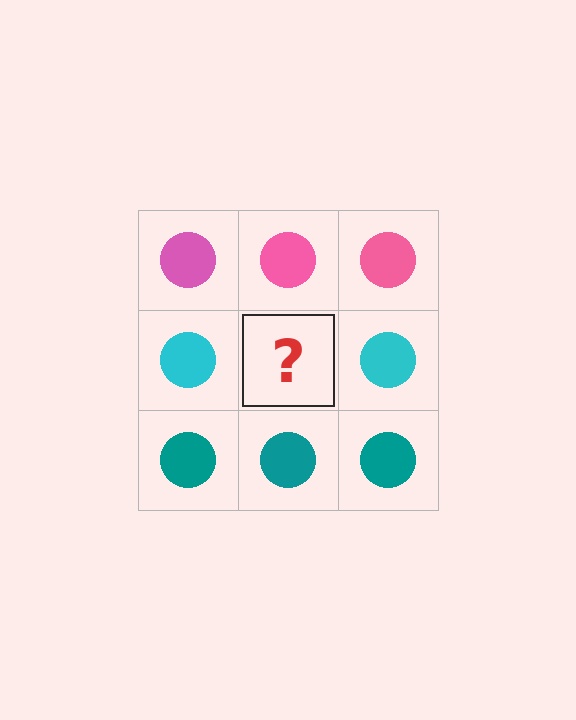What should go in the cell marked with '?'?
The missing cell should contain a cyan circle.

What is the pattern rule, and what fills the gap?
The rule is that each row has a consistent color. The gap should be filled with a cyan circle.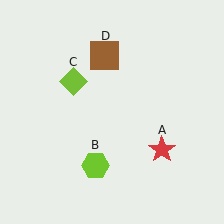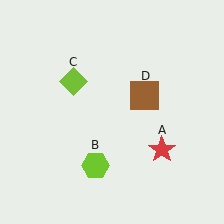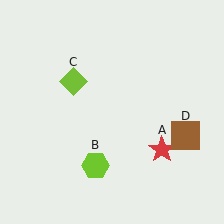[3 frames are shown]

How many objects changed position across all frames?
1 object changed position: brown square (object D).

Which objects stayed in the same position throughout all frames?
Red star (object A) and lime hexagon (object B) and lime diamond (object C) remained stationary.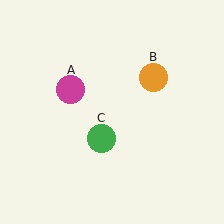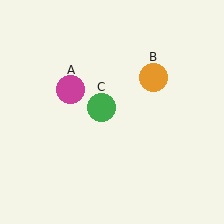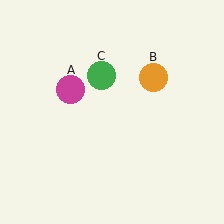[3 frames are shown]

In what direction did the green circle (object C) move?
The green circle (object C) moved up.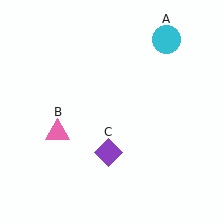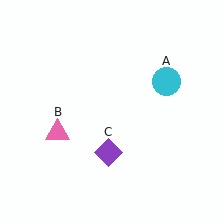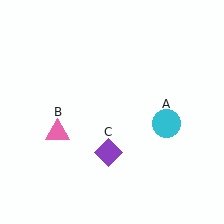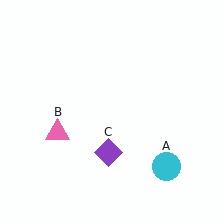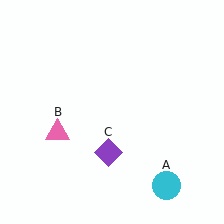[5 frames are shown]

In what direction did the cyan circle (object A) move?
The cyan circle (object A) moved down.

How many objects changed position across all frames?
1 object changed position: cyan circle (object A).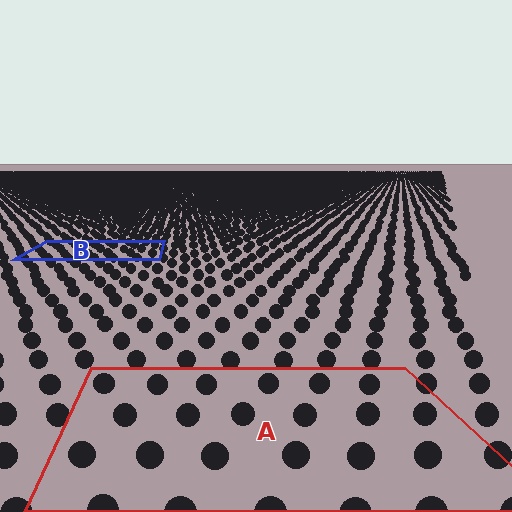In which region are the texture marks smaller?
The texture marks are smaller in region B, because it is farther away.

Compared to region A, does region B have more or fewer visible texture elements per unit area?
Region B has more texture elements per unit area — they are packed more densely because it is farther away.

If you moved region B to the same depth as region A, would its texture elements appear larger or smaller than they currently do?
They would appear larger. At a closer depth, the same texture elements are projected at a bigger on-screen size.